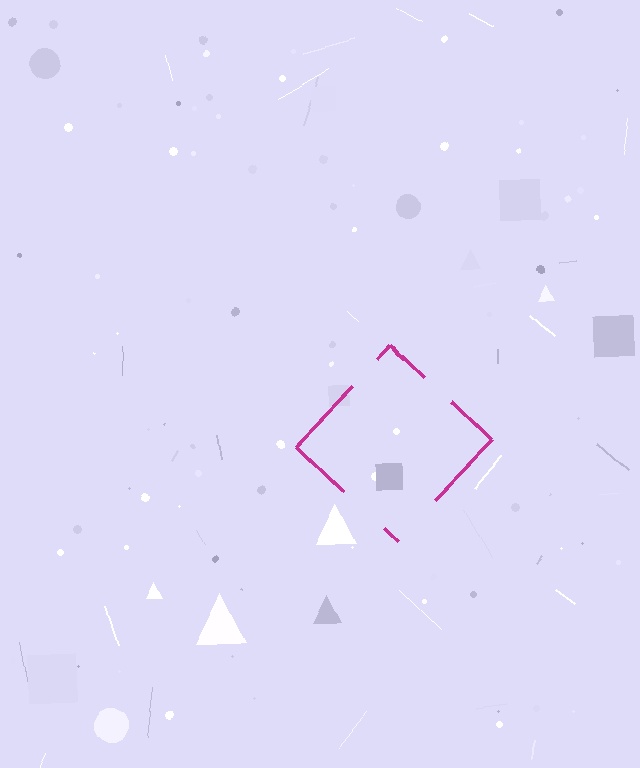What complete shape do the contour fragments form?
The contour fragments form a diamond.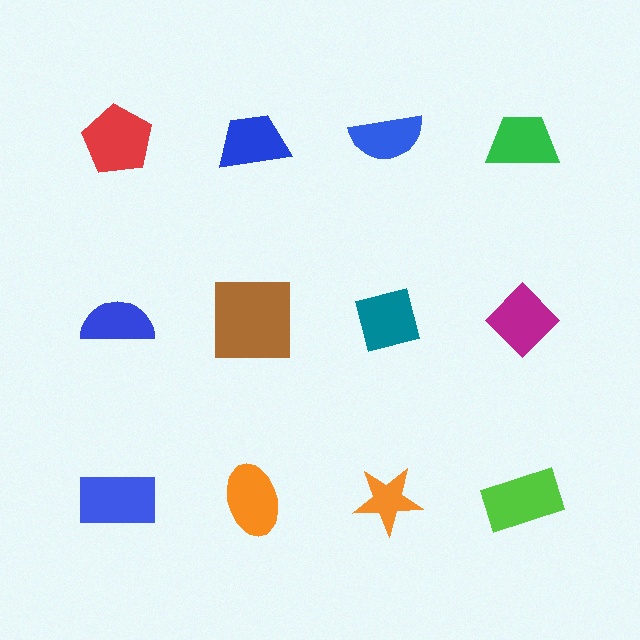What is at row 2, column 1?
A blue semicircle.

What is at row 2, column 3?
A teal square.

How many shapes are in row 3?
4 shapes.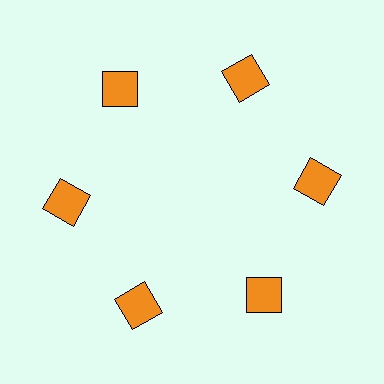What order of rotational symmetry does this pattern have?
This pattern has 6-fold rotational symmetry.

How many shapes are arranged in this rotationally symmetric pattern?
There are 6 shapes, arranged in 6 groups of 1.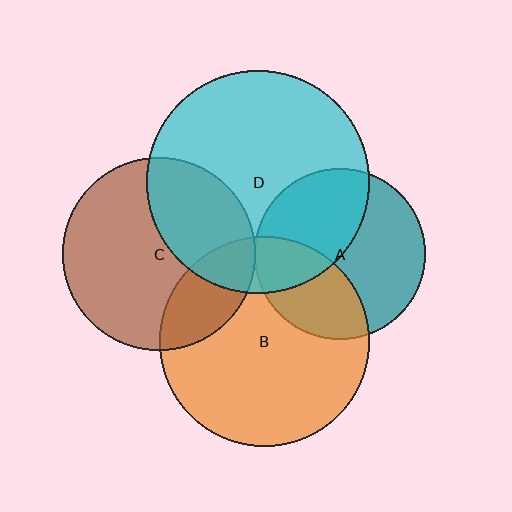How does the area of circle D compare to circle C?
Approximately 1.3 times.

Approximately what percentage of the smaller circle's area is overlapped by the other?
Approximately 5%.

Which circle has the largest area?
Circle D (cyan).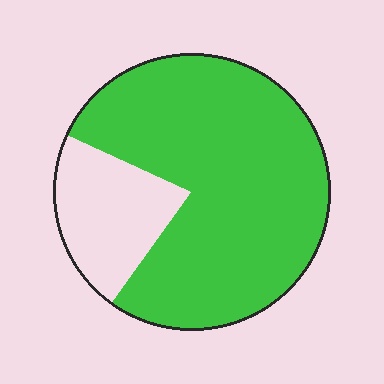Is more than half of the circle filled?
Yes.